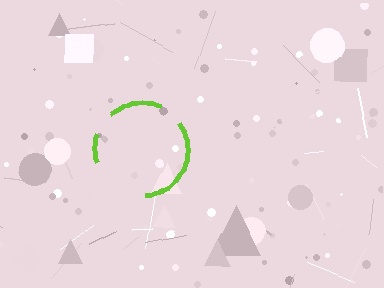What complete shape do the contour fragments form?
The contour fragments form a circle.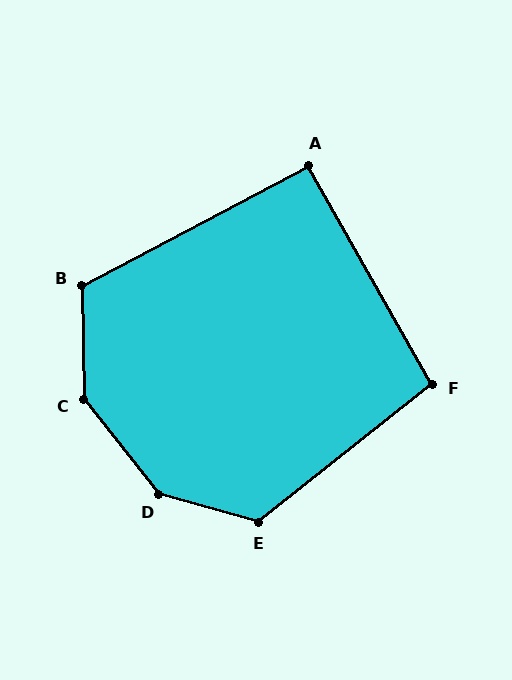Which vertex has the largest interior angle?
D, at approximately 144 degrees.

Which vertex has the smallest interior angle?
A, at approximately 92 degrees.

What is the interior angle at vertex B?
Approximately 117 degrees (obtuse).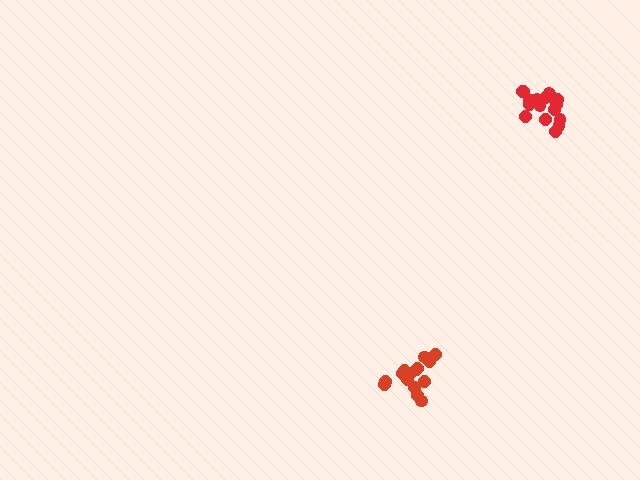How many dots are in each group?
Group 1: 15 dots, Group 2: 19 dots (34 total).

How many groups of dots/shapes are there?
There are 2 groups.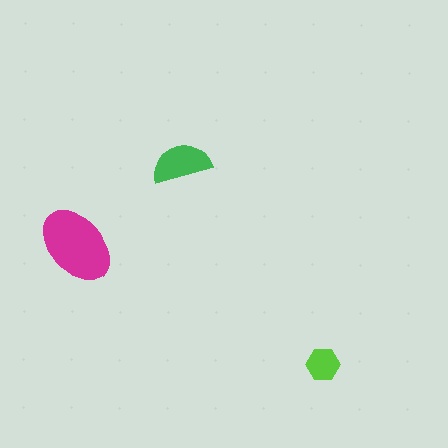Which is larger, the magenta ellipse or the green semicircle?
The magenta ellipse.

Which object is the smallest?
The lime hexagon.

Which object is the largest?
The magenta ellipse.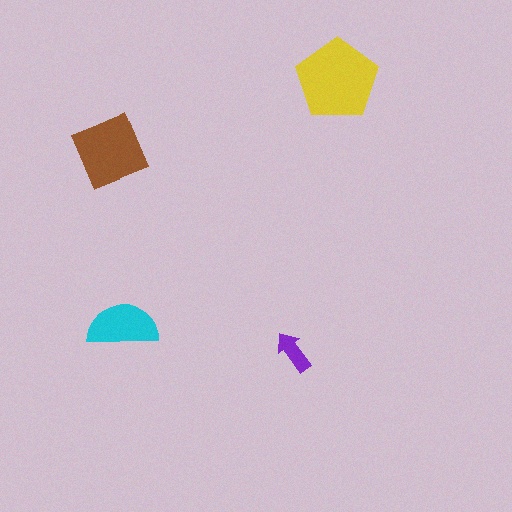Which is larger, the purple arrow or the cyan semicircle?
The cyan semicircle.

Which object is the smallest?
The purple arrow.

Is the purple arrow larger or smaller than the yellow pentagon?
Smaller.